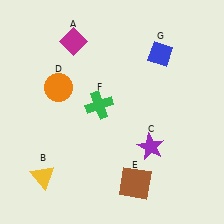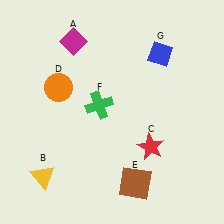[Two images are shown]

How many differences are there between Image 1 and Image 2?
There is 1 difference between the two images.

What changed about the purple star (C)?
In Image 1, C is purple. In Image 2, it changed to red.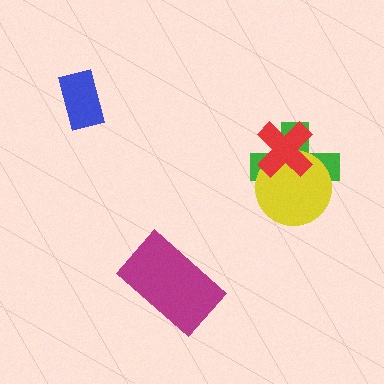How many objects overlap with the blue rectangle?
0 objects overlap with the blue rectangle.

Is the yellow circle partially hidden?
Yes, it is partially covered by another shape.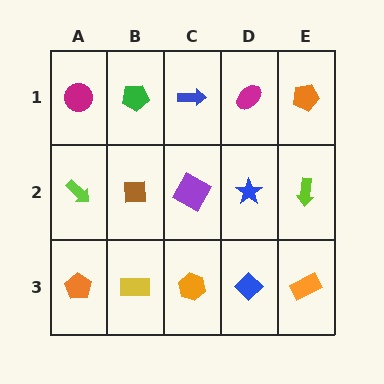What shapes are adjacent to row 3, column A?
A lime arrow (row 2, column A), a yellow rectangle (row 3, column B).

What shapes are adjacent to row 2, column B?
A green pentagon (row 1, column B), a yellow rectangle (row 3, column B), a lime arrow (row 2, column A), a purple square (row 2, column C).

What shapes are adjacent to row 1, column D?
A blue star (row 2, column D), a blue arrow (row 1, column C), an orange pentagon (row 1, column E).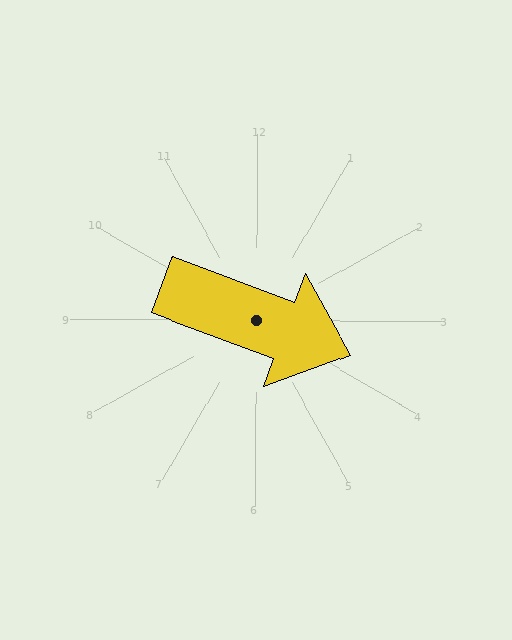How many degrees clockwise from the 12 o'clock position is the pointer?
Approximately 110 degrees.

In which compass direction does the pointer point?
East.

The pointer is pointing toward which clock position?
Roughly 4 o'clock.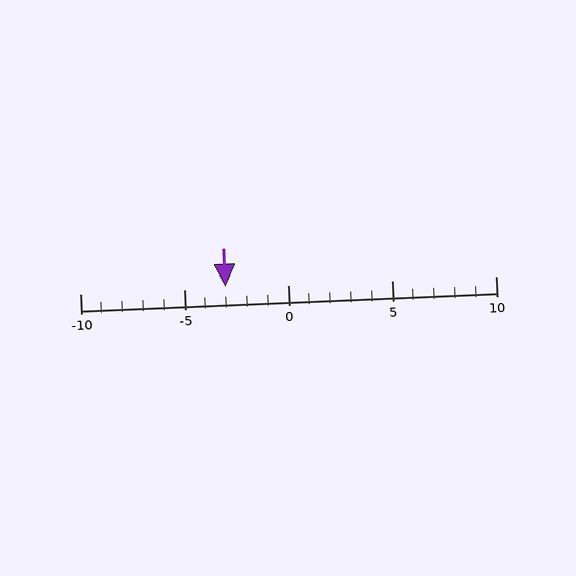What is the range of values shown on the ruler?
The ruler shows values from -10 to 10.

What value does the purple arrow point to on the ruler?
The purple arrow points to approximately -3.